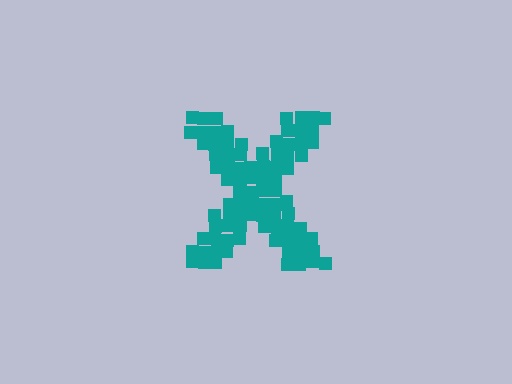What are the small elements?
The small elements are squares.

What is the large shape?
The large shape is the letter X.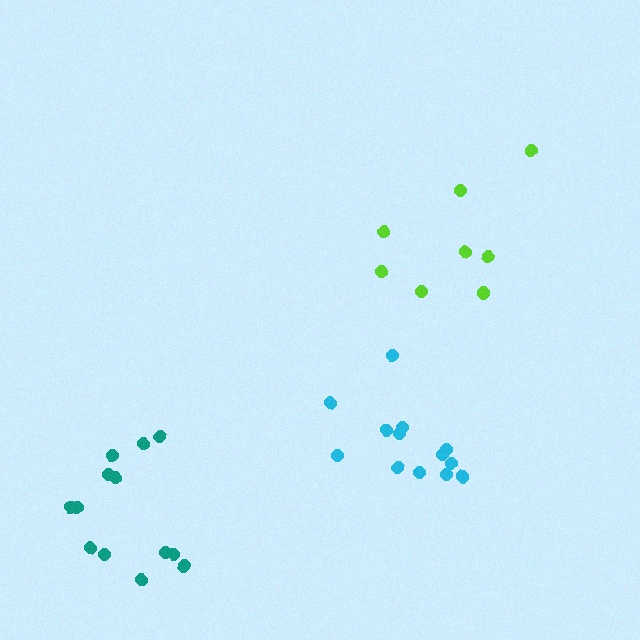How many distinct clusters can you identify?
There are 3 distinct clusters.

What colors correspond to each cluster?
The clusters are colored: lime, cyan, teal.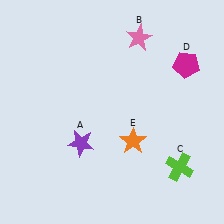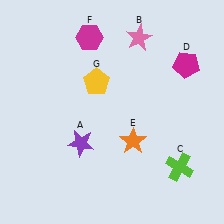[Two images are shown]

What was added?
A magenta hexagon (F), a yellow pentagon (G) were added in Image 2.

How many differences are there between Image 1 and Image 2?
There are 2 differences between the two images.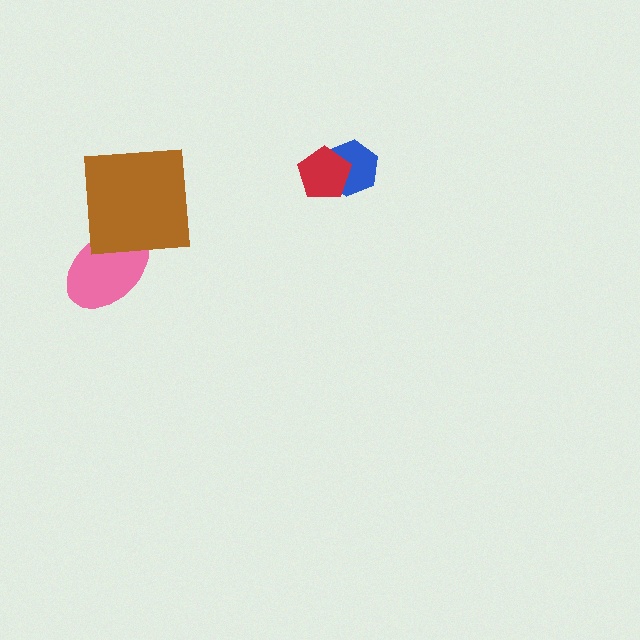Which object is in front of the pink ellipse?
The brown square is in front of the pink ellipse.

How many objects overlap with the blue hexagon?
1 object overlaps with the blue hexagon.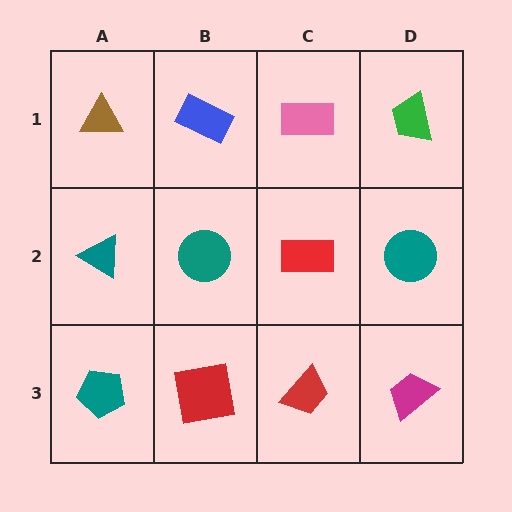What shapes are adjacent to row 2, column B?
A blue rectangle (row 1, column B), a red square (row 3, column B), a teal triangle (row 2, column A), a red rectangle (row 2, column C).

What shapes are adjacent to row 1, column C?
A red rectangle (row 2, column C), a blue rectangle (row 1, column B), a green trapezoid (row 1, column D).